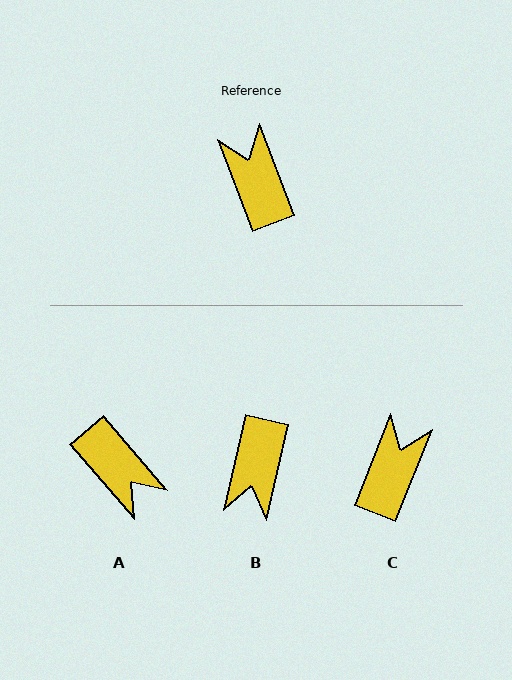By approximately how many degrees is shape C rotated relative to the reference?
Approximately 42 degrees clockwise.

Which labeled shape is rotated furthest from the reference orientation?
A, about 160 degrees away.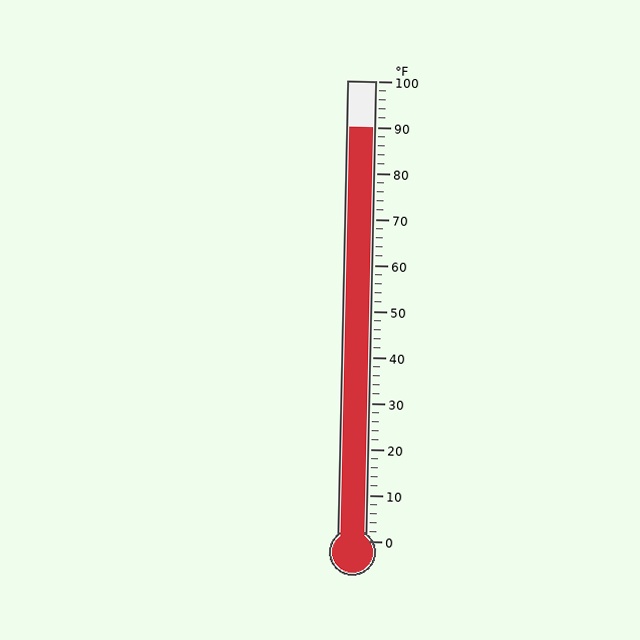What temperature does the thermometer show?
The thermometer shows approximately 90°F.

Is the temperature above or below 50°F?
The temperature is above 50°F.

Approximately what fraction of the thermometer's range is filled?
The thermometer is filled to approximately 90% of its range.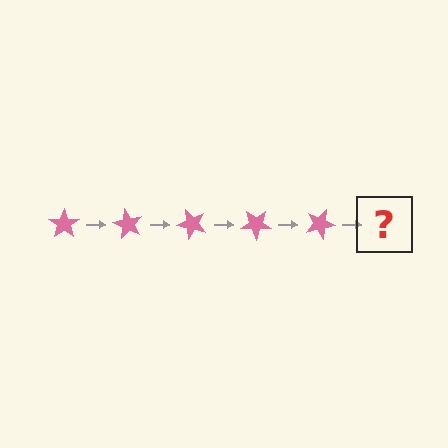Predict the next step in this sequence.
The next step is a pink star rotated 300 degrees.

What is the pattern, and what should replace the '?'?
The pattern is that the star rotates 60 degrees each step. The '?' should be a pink star rotated 300 degrees.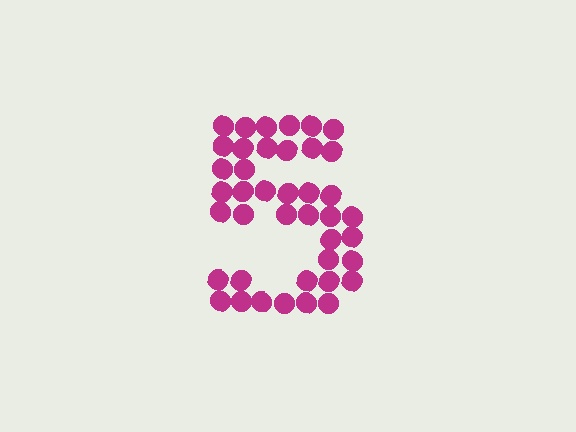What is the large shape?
The large shape is the digit 5.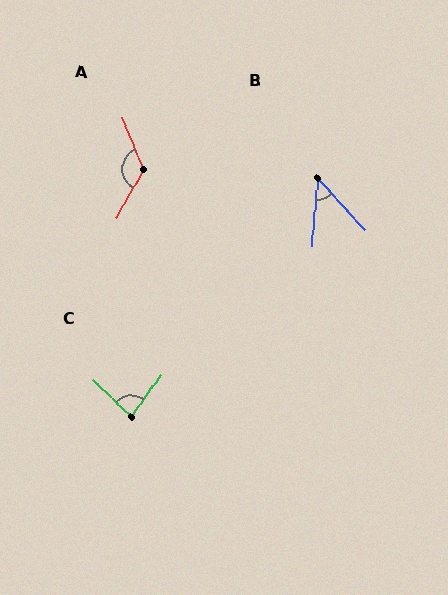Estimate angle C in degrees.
Approximately 81 degrees.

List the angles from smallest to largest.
B (47°), C (81°), A (128°).